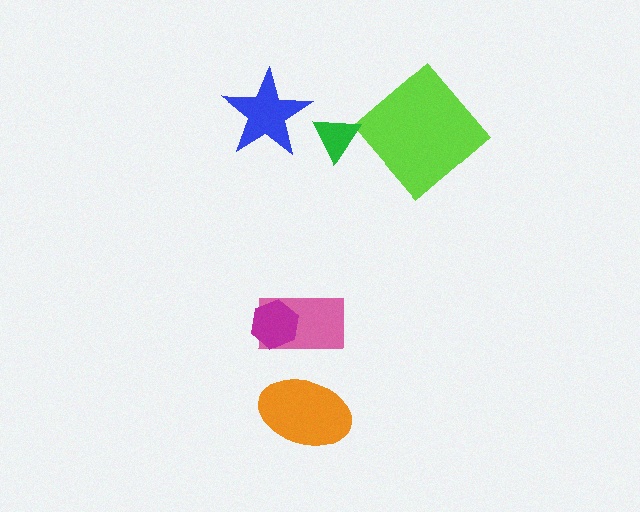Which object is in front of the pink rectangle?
The magenta hexagon is in front of the pink rectangle.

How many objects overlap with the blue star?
0 objects overlap with the blue star.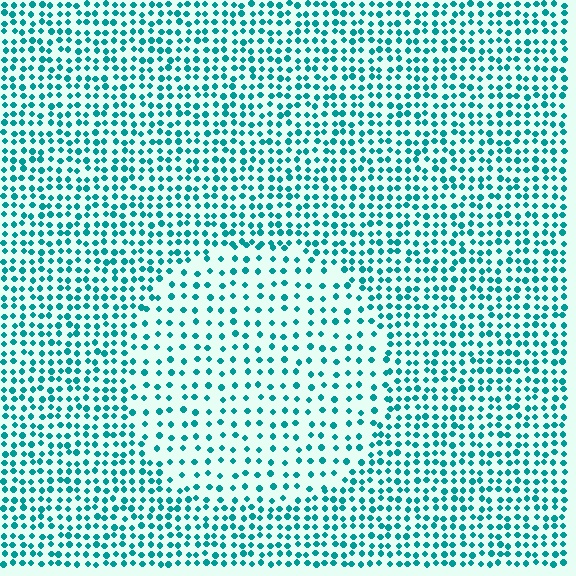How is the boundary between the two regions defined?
The boundary is defined by a change in element density (approximately 1.9x ratio). All elements are the same color, size, and shape.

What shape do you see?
I see a circle.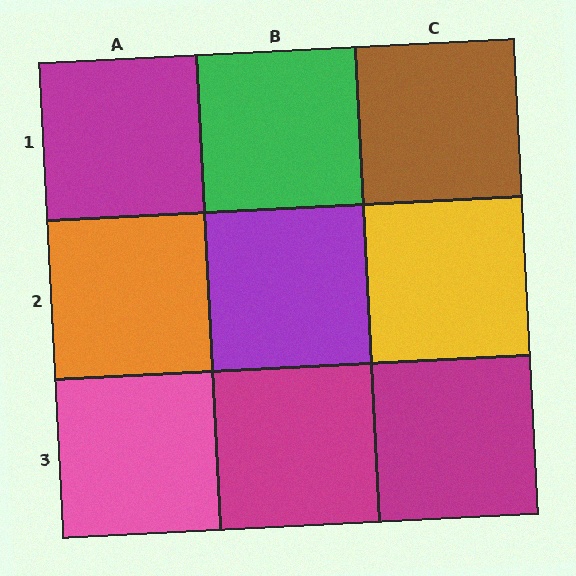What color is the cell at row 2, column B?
Purple.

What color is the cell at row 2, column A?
Orange.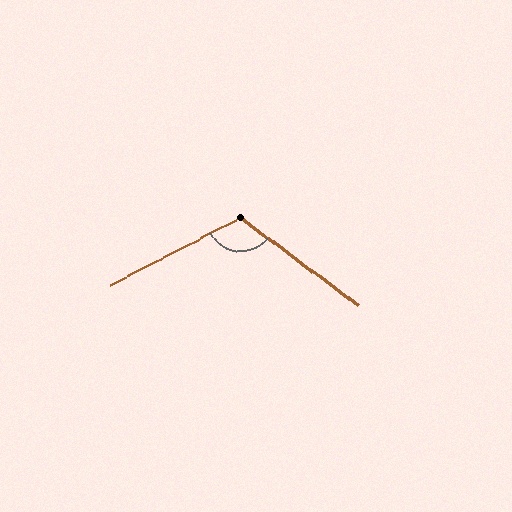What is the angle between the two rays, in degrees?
Approximately 116 degrees.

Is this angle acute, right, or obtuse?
It is obtuse.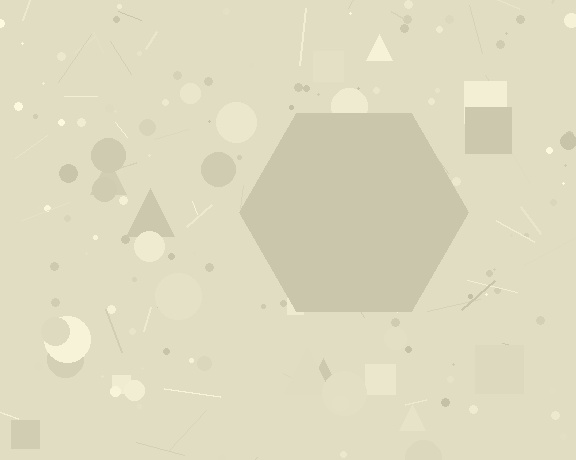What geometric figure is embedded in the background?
A hexagon is embedded in the background.